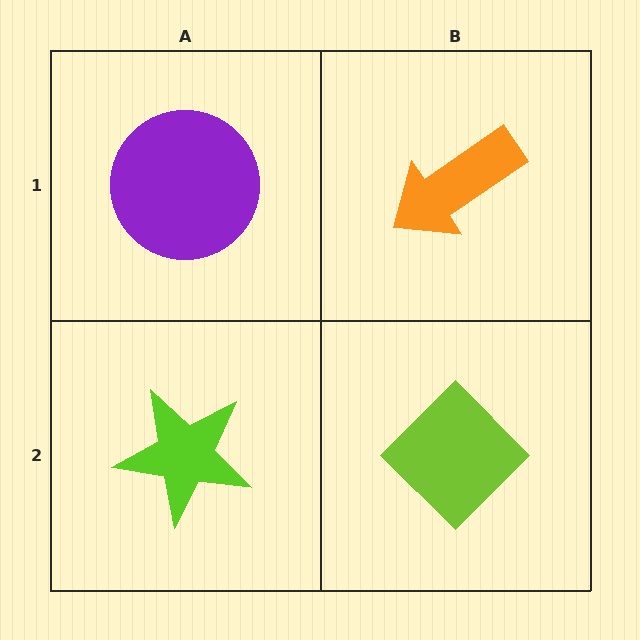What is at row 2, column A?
A lime star.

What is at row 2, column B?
A lime diamond.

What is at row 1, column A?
A purple circle.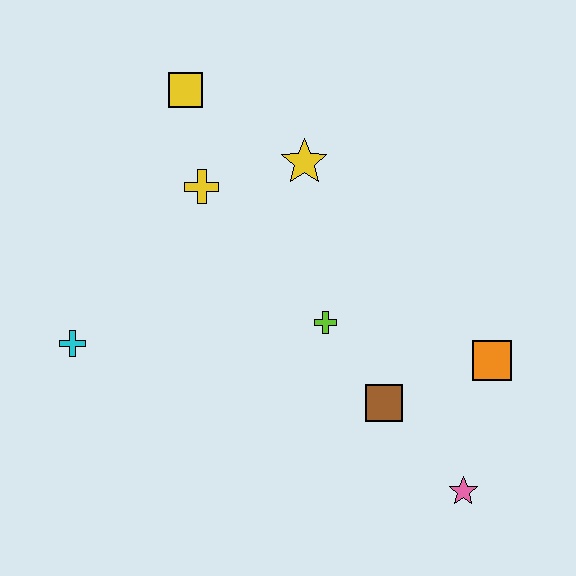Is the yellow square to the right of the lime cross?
No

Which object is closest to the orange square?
The brown square is closest to the orange square.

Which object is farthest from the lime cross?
The yellow square is farthest from the lime cross.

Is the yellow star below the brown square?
No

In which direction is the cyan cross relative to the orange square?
The cyan cross is to the left of the orange square.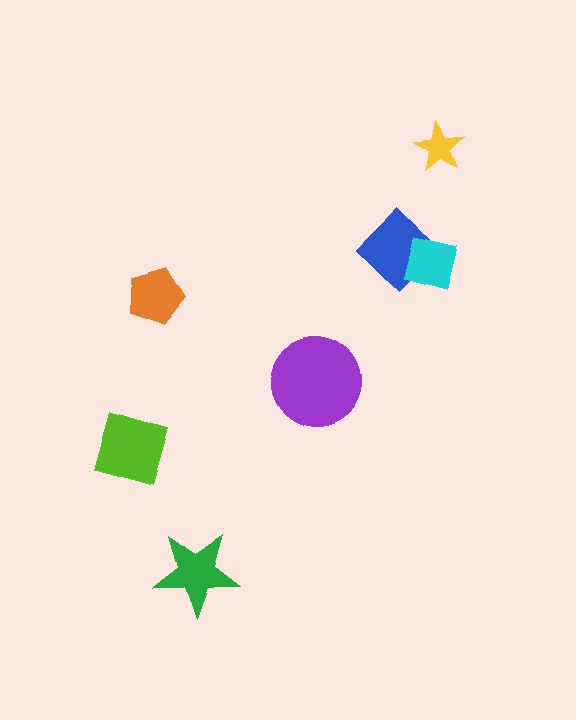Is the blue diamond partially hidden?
Yes, it is partially covered by another shape.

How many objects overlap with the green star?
0 objects overlap with the green star.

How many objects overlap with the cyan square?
1 object overlaps with the cyan square.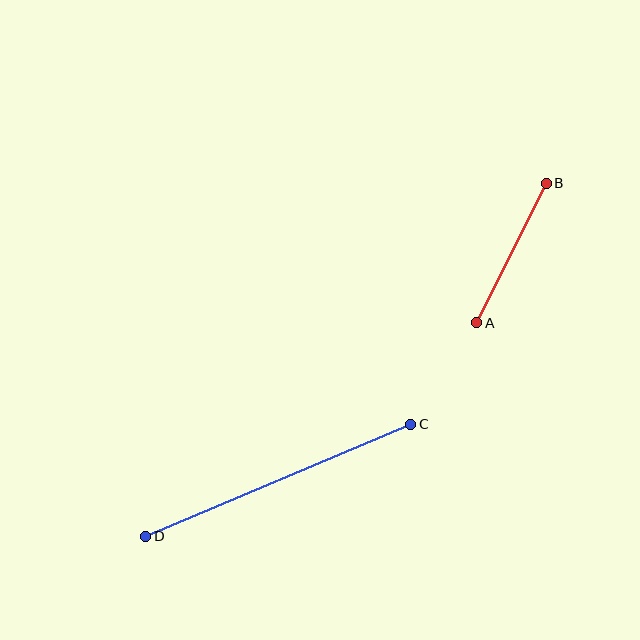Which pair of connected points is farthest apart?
Points C and D are farthest apart.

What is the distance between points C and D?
The distance is approximately 288 pixels.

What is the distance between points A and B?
The distance is approximately 156 pixels.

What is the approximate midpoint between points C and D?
The midpoint is at approximately (278, 480) pixels.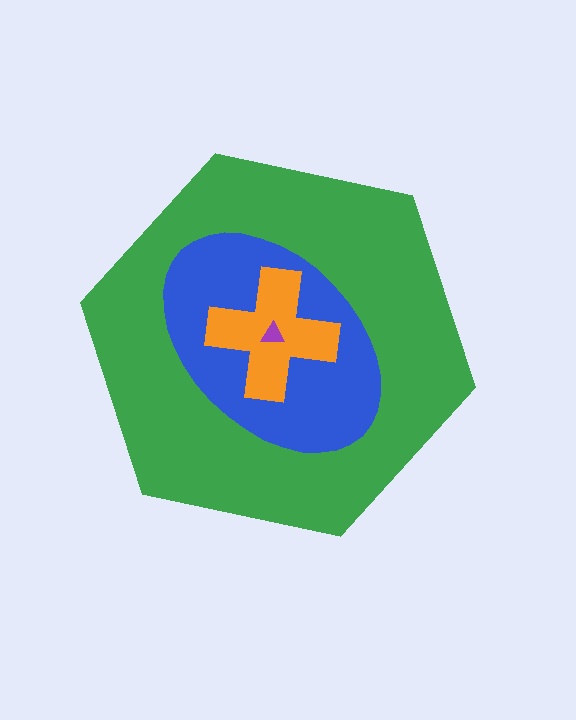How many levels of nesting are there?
4.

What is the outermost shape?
The green hexagon.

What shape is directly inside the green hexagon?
The blue ellipse.